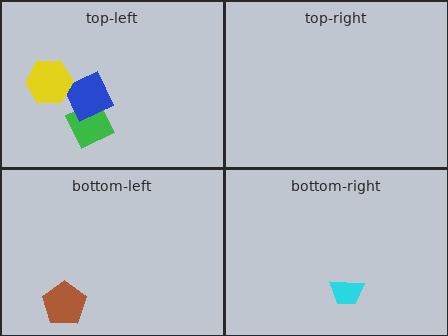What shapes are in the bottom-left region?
The brown pentagon.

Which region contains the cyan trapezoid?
The bottom-right region.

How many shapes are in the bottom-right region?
1.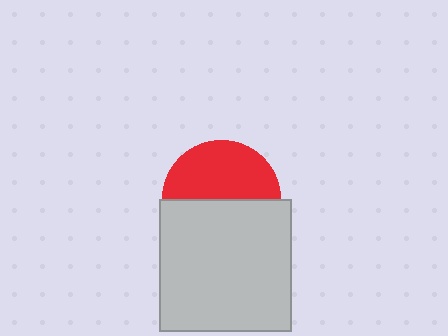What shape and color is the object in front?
The object in front is a light gray square.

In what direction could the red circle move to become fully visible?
The red circle could move up. That would shift it out from behind the light gray square entirely.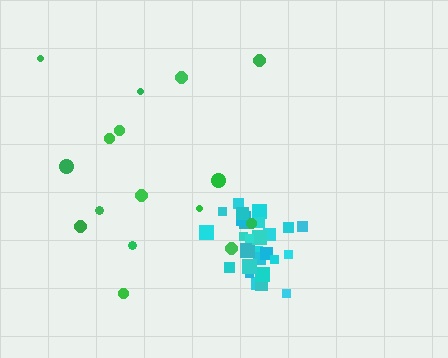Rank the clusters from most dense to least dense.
cyan, green.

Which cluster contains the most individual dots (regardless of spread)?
Cyan (27).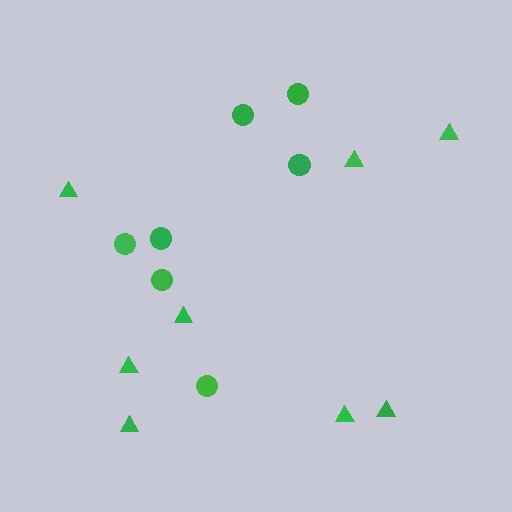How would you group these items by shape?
There are 2 groups: one group of circles (7) and one group of triangles (8).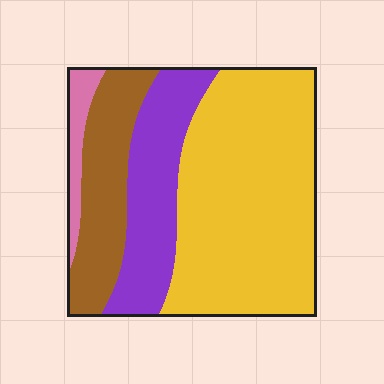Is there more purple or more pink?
Purple.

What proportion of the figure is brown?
Brown takes up about one fifth (1/5) of the figure.